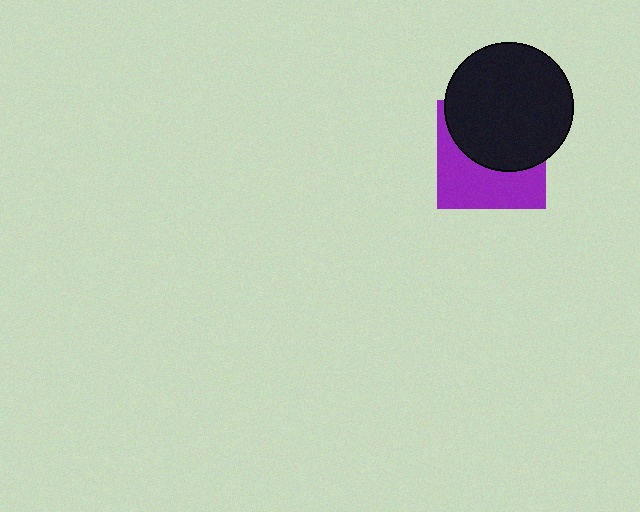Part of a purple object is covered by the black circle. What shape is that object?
It is a square.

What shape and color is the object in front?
The object in front is a black circle.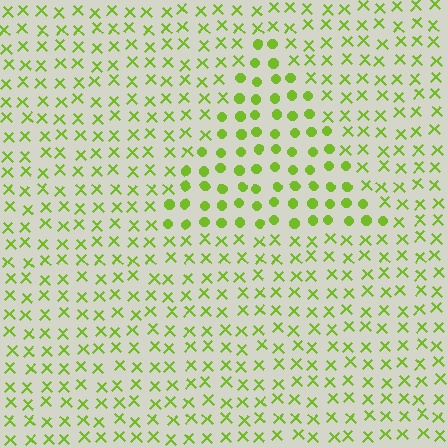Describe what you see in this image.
The image is filled with small lime elements arranged in a uniform grid. A triangle-shaped region contains circles, while the surrounding area contains X marks. The boundary is defined purely by the change in element shape.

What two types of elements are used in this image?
The image uses circles inside the triangle region and X marks outside it.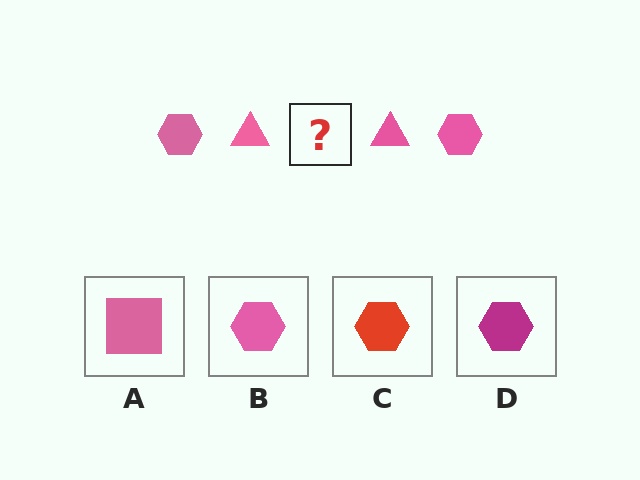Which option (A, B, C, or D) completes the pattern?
B.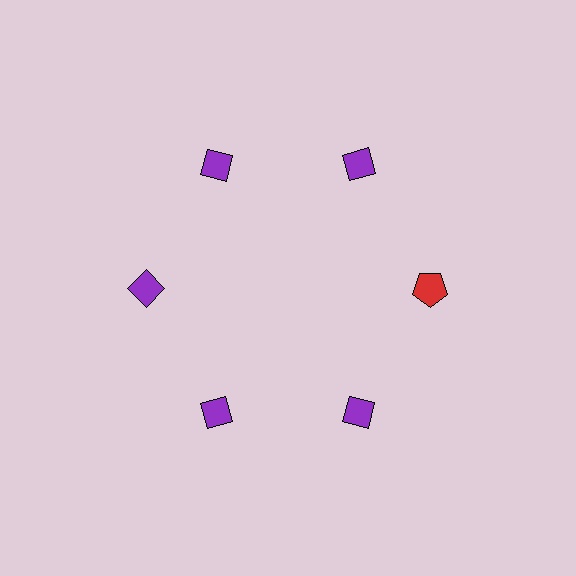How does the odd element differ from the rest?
It differs in both color (red instead of purple) and shape (pentagon instead of diamond).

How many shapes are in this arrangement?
There are 6 shapes arranged in a ring pattern.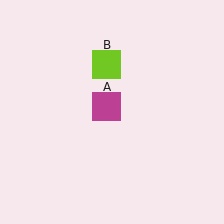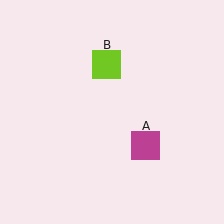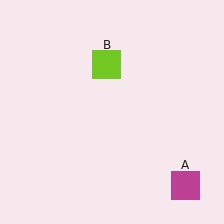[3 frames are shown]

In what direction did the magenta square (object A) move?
The magenta square (object A) moved down and to the right.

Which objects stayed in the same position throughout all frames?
Lime square (object B) remained stationary.